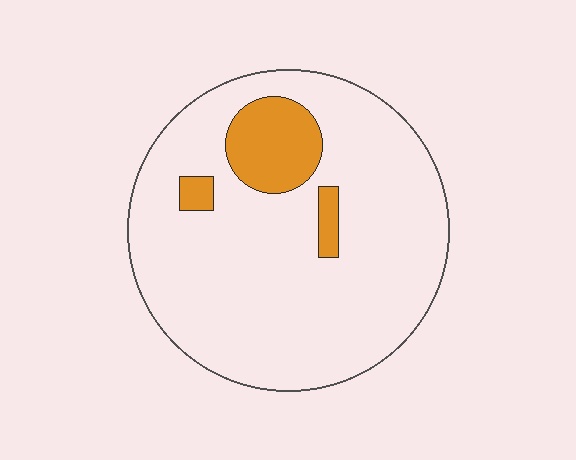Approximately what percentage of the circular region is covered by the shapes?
Approximately 15%.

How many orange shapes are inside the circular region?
3.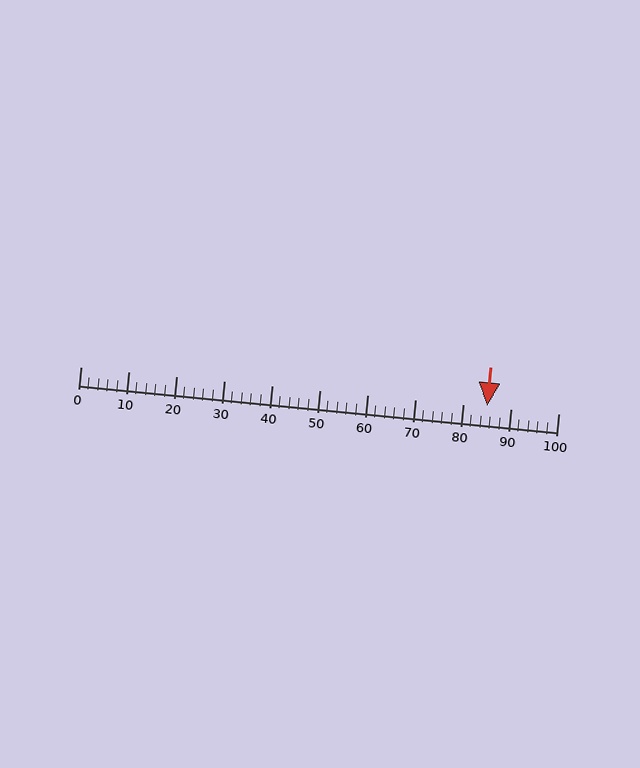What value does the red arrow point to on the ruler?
The red arrow points to approximately 85.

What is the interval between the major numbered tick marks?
The major tick marks are spaced 10 units apart.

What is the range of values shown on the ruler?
The ruler shows values from 0 to 100.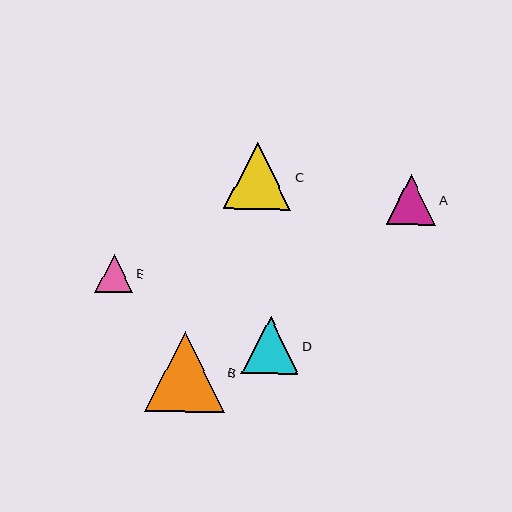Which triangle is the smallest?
Triangle E is the smallest with a size of approximately 38 pixels.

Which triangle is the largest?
Triangle B is the largest with a size of approximately 80 pixels.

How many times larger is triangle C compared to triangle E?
Triangle C is approximately 1.8 times the size of triangle E.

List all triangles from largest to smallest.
From largest to smallest: B, C, D, A, E.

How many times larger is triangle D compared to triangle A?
Triangle D is approximately 1.2 times the size of triangle A.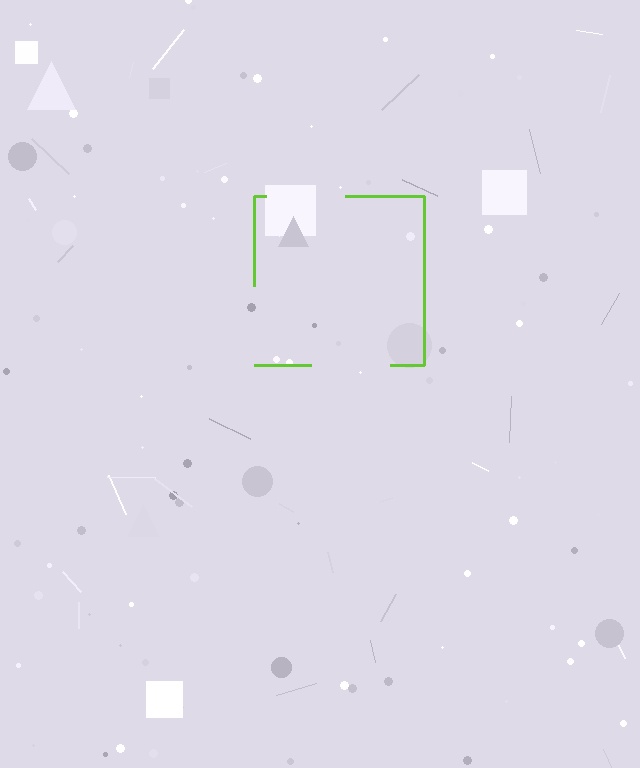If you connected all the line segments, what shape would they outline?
They would outline a square.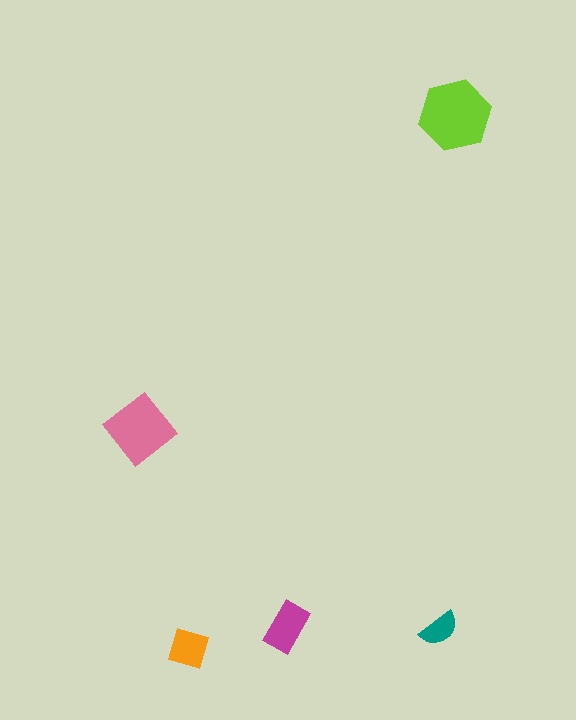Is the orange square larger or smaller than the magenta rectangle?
Smaller.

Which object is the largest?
The lime hexagon.